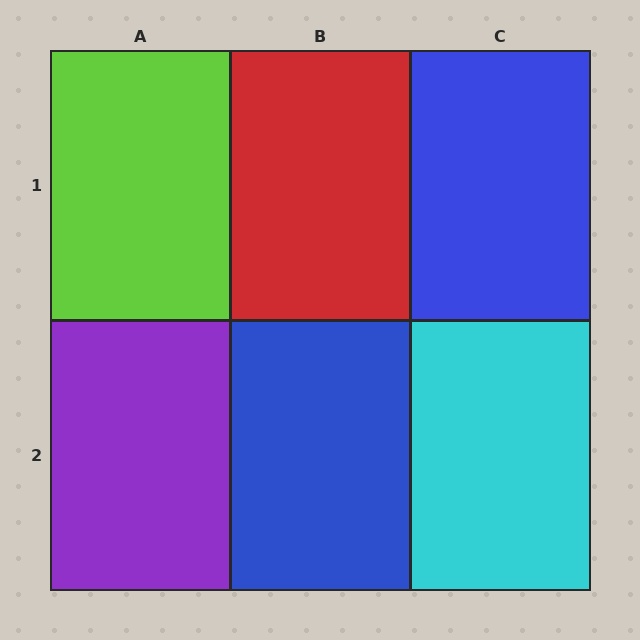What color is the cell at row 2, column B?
Blue.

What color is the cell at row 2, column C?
Cyan.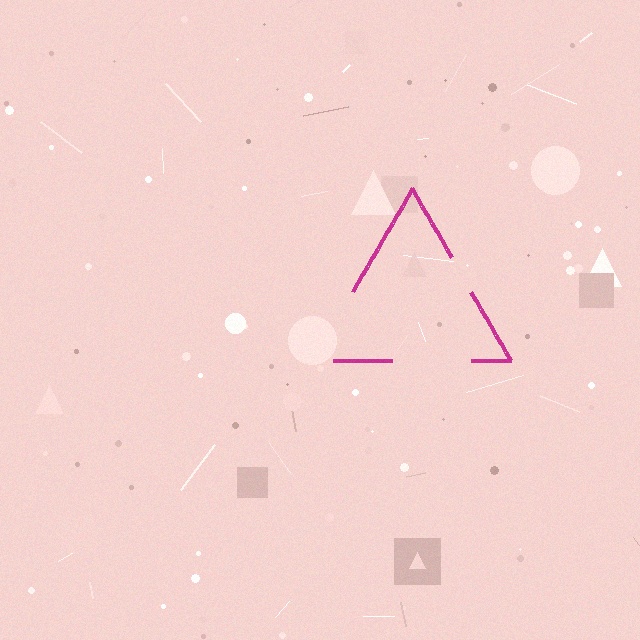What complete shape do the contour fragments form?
The contour fragments form a triangle.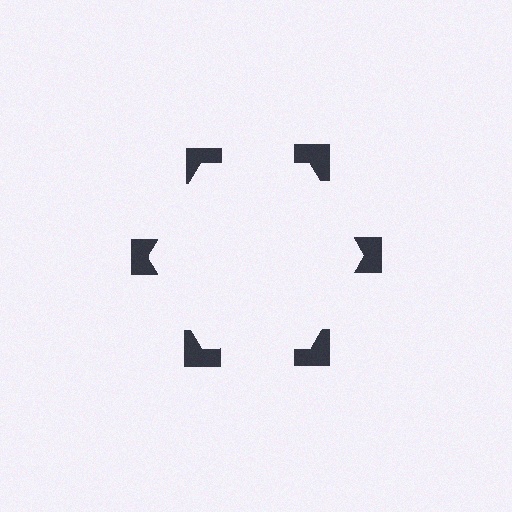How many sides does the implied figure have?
6 sides.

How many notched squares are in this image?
There are 6 — one at each vertex of the illusory hexagon.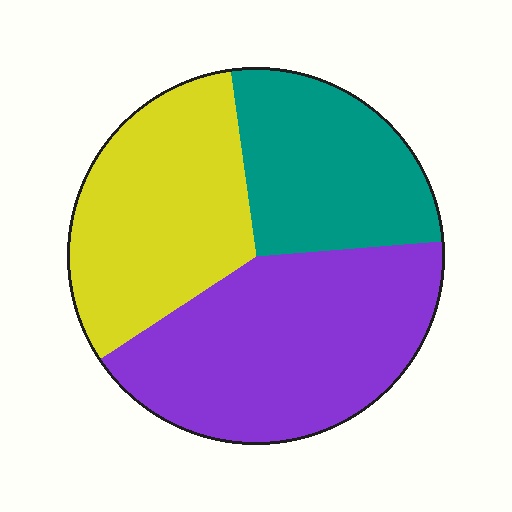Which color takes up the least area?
Teal, at roughly 25%.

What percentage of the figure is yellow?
Yellow covers roughly 30% of the figure.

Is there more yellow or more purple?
Purple.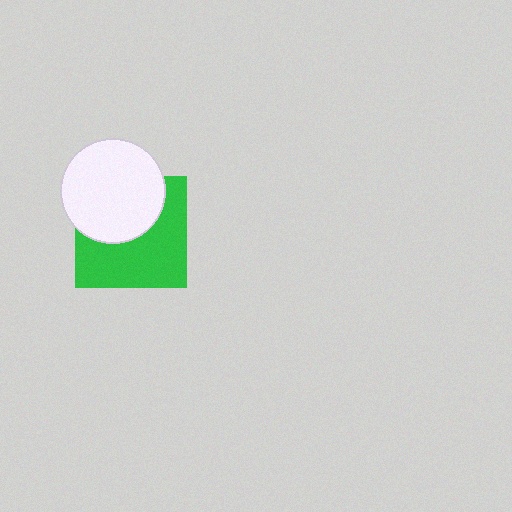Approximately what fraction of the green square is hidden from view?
Roughly 43% of the green square is hidden behind the white circle.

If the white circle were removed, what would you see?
You would see the complete green square.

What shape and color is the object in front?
The object in front is a white circle.